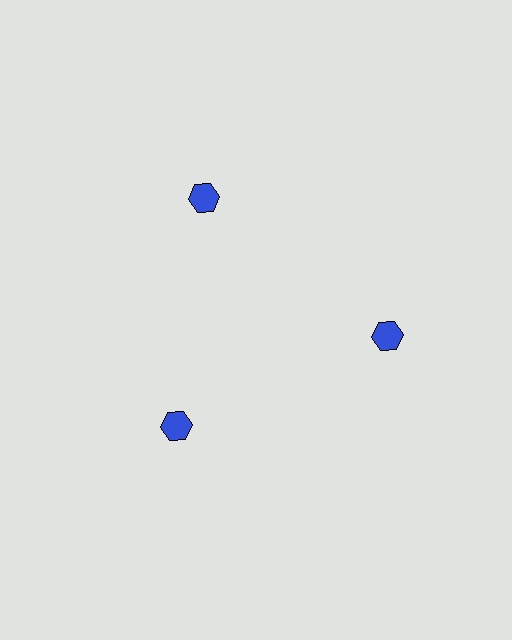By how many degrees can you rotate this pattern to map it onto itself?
The pattern maps onto itself every 120 degrees of rotation.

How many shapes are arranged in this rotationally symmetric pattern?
There are 3 shapes, arranged in 3 groups of 1.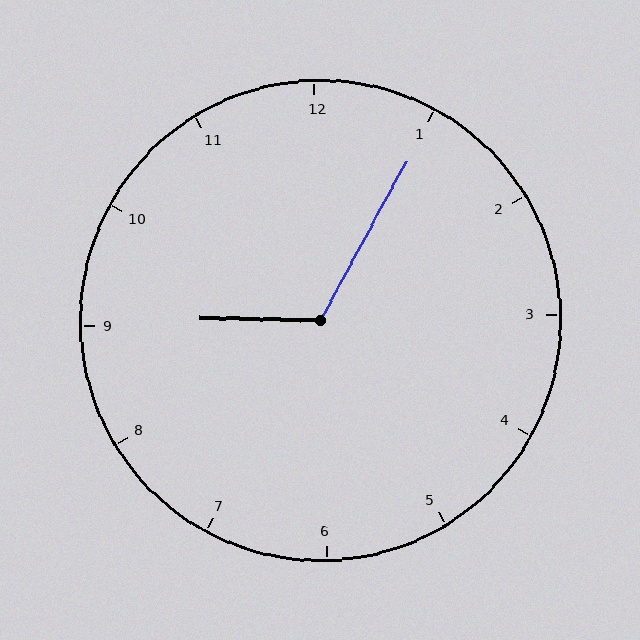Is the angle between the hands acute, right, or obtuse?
It is obtuse.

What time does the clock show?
9:05.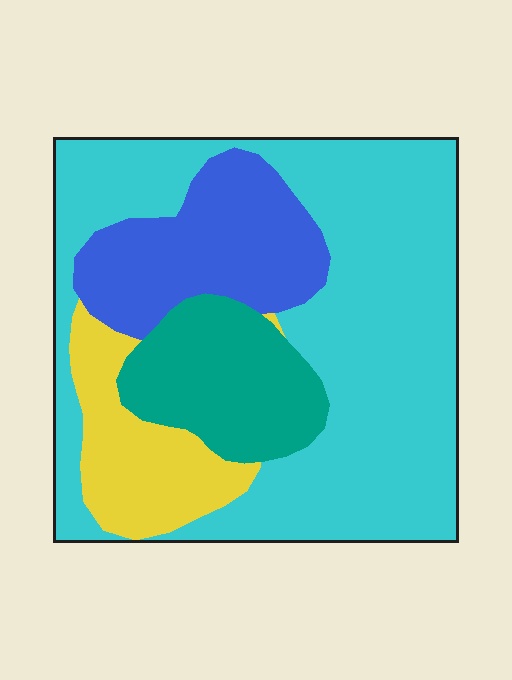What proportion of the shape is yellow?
Yellow takes up about one eighth (1/8) of the shape.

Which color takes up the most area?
Cyan, at roughly 55%.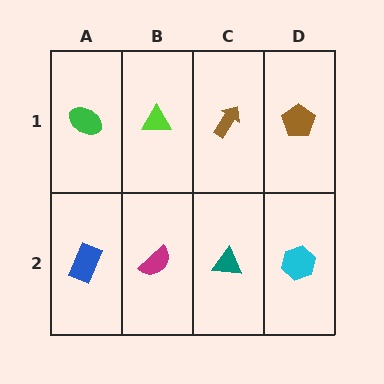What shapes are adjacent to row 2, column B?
A lime triangle (row 1, column B), a blue rectangle (row 2, column A), a teal triangle (row 2, column C).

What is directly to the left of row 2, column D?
A teal triangle.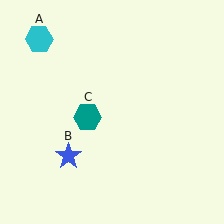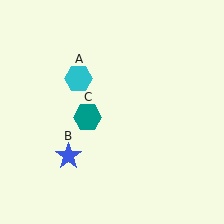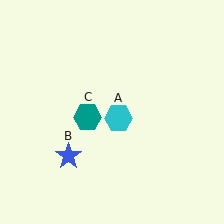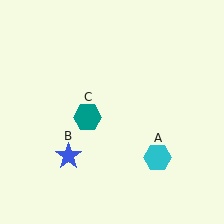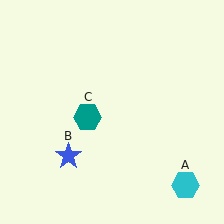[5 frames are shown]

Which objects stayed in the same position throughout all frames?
Blue star (object B) and teal hexagon (object C) remained stationary.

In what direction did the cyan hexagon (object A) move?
The cyan hexagon (object A) moved down and to the right.